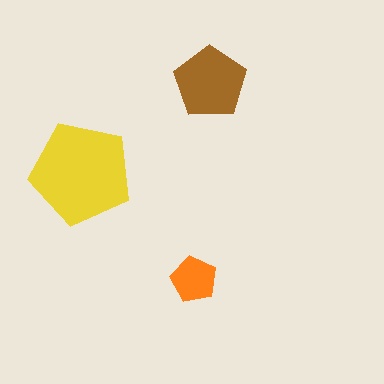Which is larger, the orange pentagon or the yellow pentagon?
The yellow one.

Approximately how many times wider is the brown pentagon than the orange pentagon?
About 1.5 times wider.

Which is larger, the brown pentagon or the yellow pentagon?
The yellow one.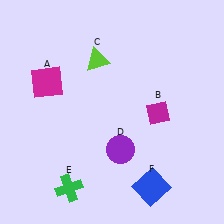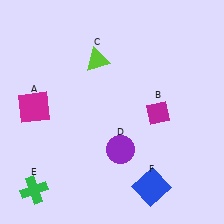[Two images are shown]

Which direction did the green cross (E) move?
The green cross (E) moved left.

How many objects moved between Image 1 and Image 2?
2 objects moved between the two images.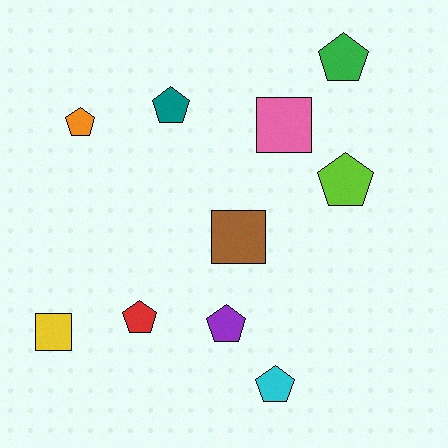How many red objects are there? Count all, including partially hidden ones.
There is 1 red object.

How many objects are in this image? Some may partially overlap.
There are 10 objects.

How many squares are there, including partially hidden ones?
There are 3 squares.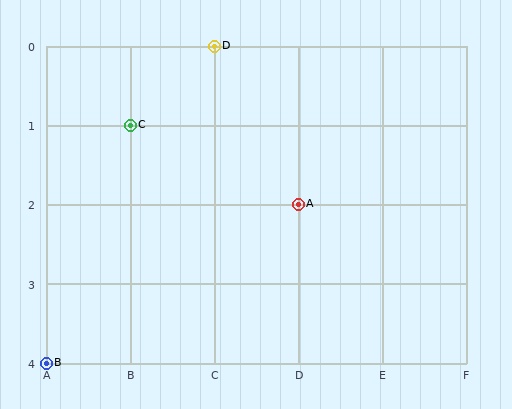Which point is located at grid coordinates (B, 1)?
Point C is at (B, 1).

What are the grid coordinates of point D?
Point D is at grid coordinates (C, 0).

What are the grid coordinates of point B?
Point B is at grid coordinates (A, 4).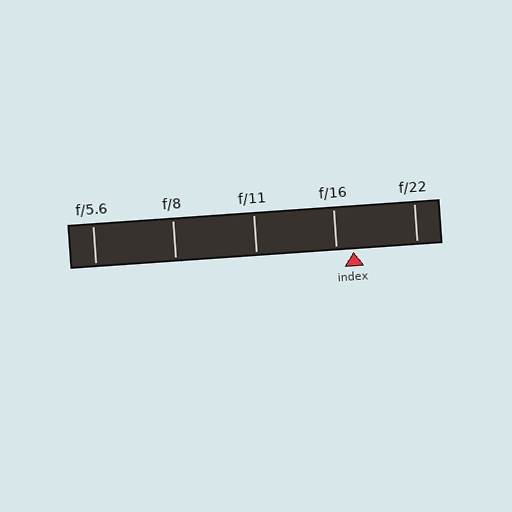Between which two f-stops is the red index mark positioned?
The index mark is between f/16 and f/22.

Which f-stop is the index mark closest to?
The index mark is closest to f/16.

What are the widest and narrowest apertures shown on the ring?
The widest aperture shown is f/5.6 and the narrowest is f/22.